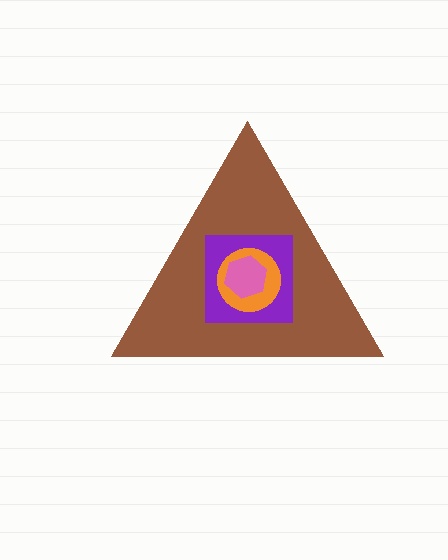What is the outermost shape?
The brown triangle.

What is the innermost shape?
The pink hexagon.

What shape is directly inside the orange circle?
The pink hexagon.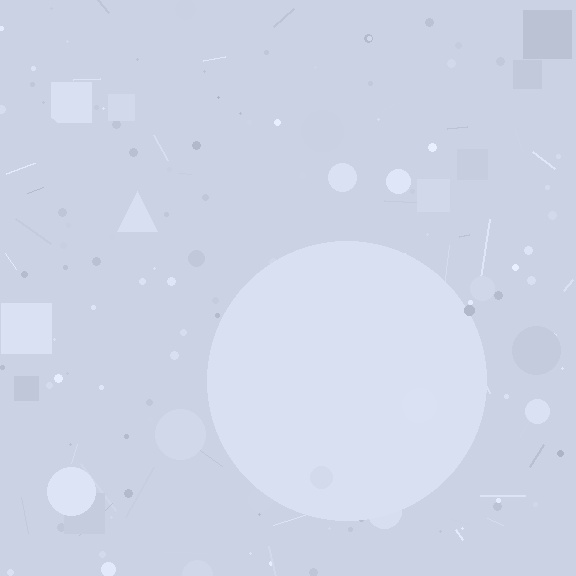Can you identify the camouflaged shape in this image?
The camouflaged shape is a circle.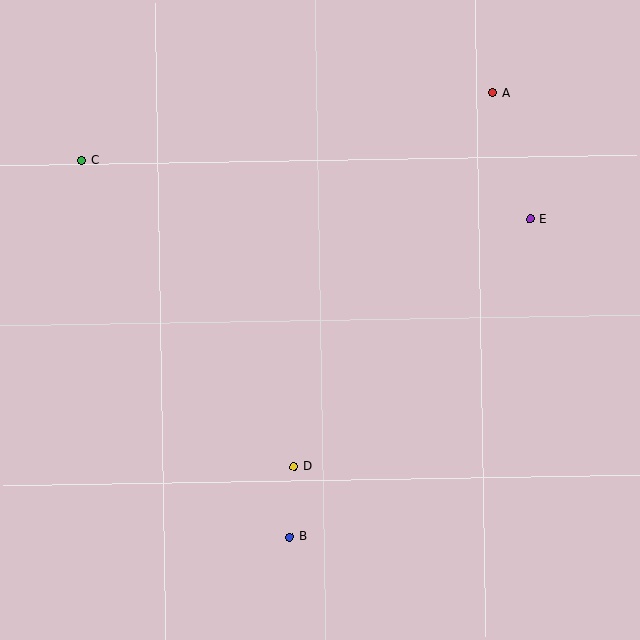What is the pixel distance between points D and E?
The distance between D and E is 342 pixels.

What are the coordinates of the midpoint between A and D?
The midpoint between A and D is at (394, 280).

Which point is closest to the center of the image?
Point D at (294, 467) is closest to the center.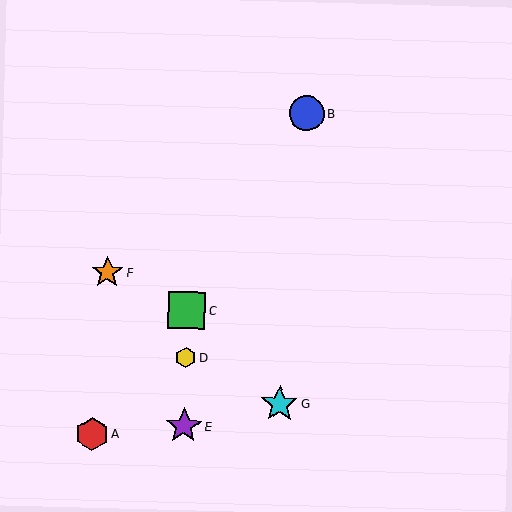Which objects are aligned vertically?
Objects C, D, E are aligned vertically.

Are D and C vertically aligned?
Yes, both are at x≈186.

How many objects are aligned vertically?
3 objects (C, D, E) are aligned vertically.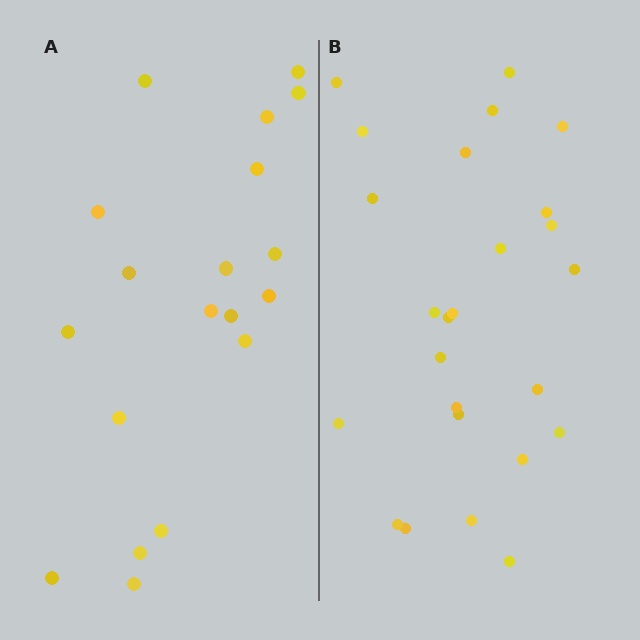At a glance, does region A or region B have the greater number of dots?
Region B (the right region) has more dots.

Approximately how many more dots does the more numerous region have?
Region B has about 6 more dots than region A.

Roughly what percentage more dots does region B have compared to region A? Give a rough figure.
About 30% more.